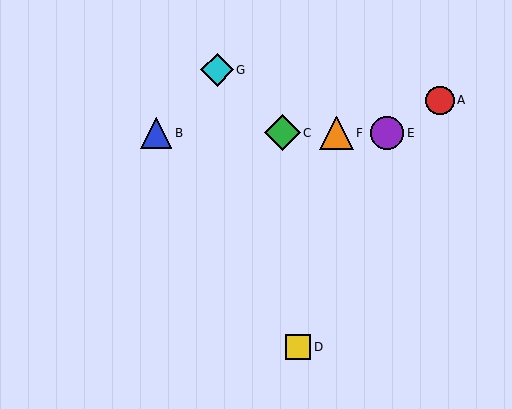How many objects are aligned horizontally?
4 objects (B, C, E, F) are aligned horizontally.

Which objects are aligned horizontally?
Objects B, C, E, F are aligned horizontally.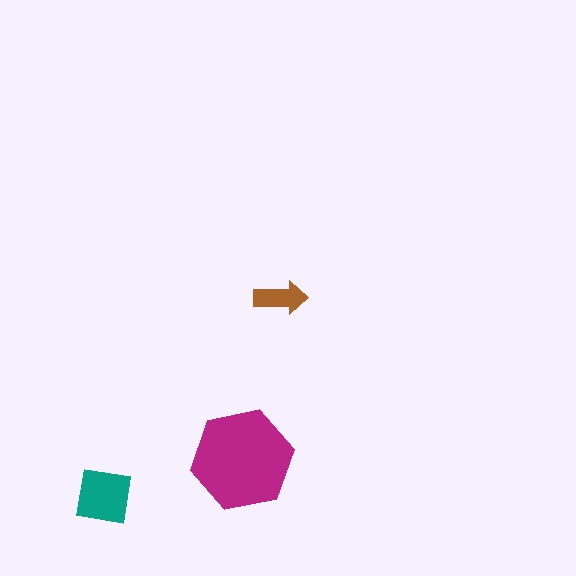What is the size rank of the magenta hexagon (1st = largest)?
1st.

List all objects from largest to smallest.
The magenta hexagon, the teal square, the brown arrow.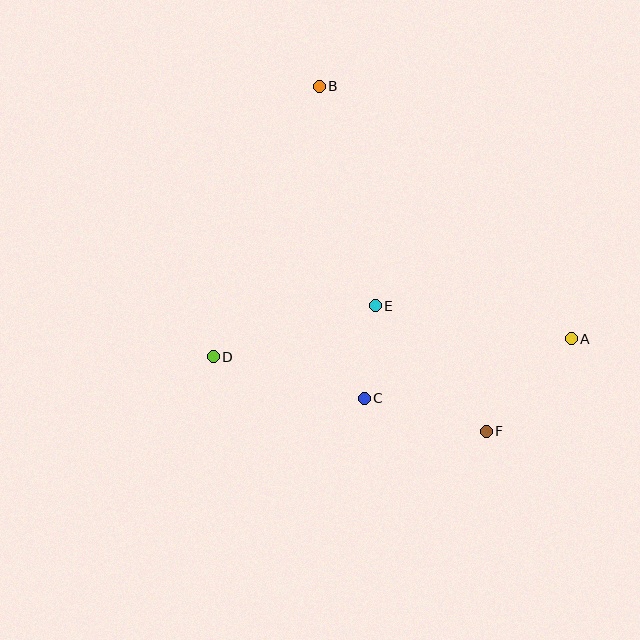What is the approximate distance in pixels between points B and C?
The distance between B and C is approximately 315 pixels.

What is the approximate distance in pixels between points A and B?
The distance between A and B is approximately 357 pixels.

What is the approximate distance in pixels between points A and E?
The distance between A and E is approximately 199 pixels.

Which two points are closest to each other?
Points C and E are closest to each other.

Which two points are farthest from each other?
Points B and F are farthest from each other.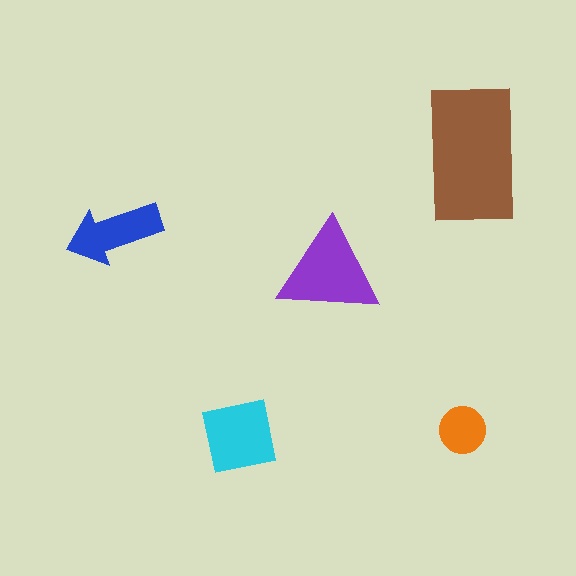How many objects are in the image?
There are 5 objects in the image.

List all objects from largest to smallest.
The brown rectangle, the purple triangle, the cyan square, the blue arrow, the orange circle.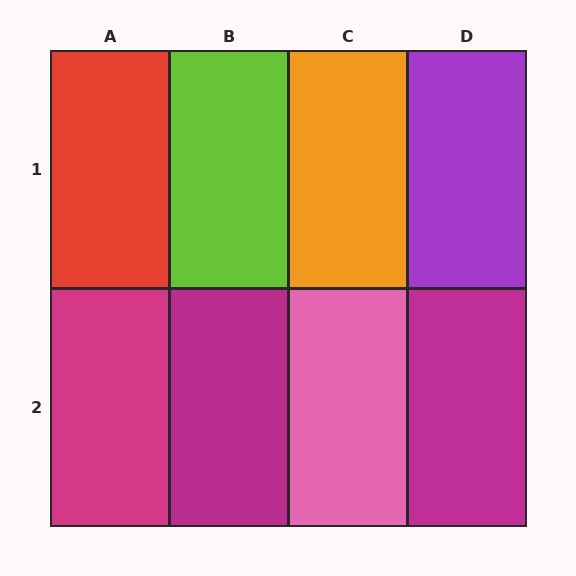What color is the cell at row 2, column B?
Magenta.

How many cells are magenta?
3 cells are magenta.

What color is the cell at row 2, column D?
Magenta.